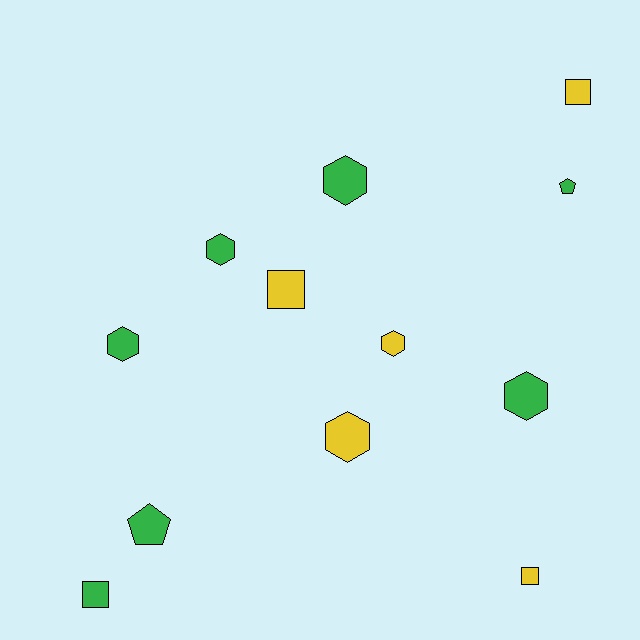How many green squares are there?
There is 1 green square.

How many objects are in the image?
There are 12 objects.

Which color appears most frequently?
Green, with 7 objects.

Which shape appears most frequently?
Hexagon, with 6 objects.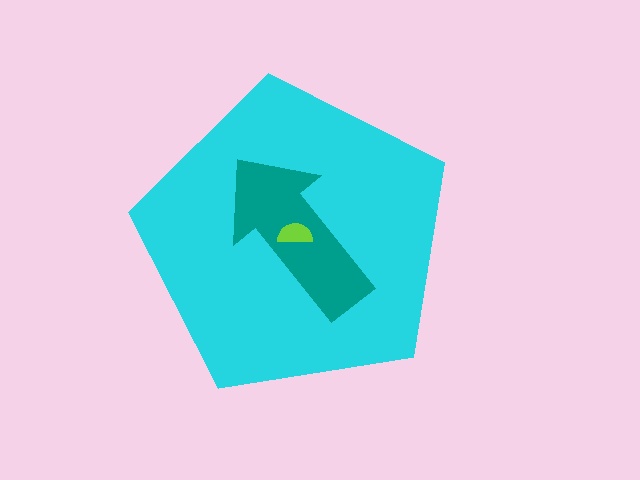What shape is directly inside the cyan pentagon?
The teal arrow.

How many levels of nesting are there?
3.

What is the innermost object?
The lime semicircle.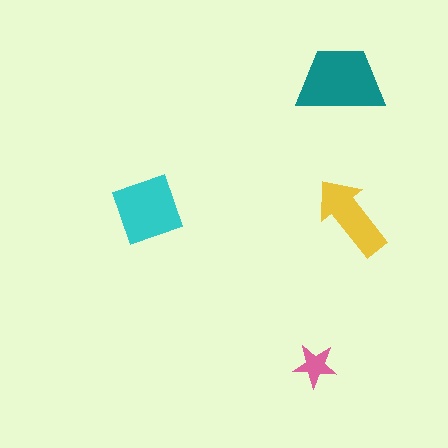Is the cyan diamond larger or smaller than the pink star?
Larger.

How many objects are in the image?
There are 4 objects in the image.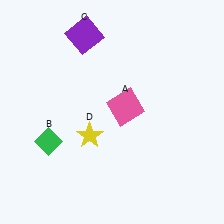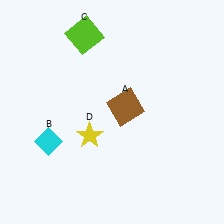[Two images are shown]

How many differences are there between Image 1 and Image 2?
There are 3 differences between the two images.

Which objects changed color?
A changed from pink to brown. B changed from green to cyan. C changed from purple to lime.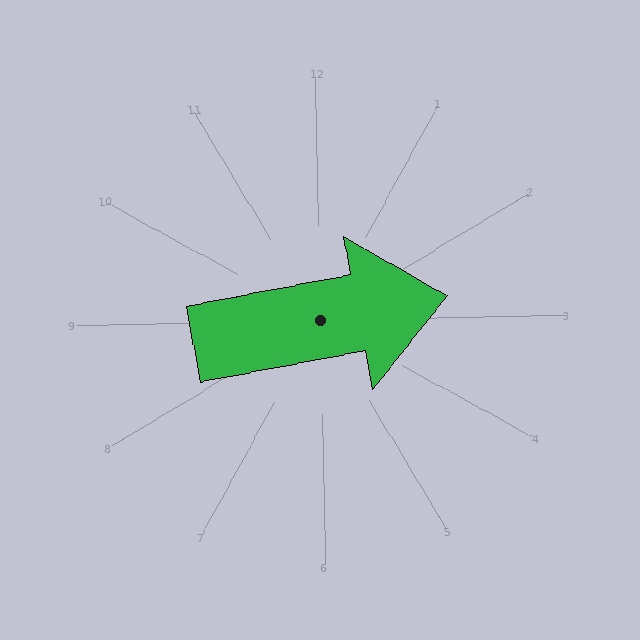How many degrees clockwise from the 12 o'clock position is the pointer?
Approximately 80 degrees.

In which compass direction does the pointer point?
East.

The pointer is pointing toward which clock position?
Roughly 3 o'clock.